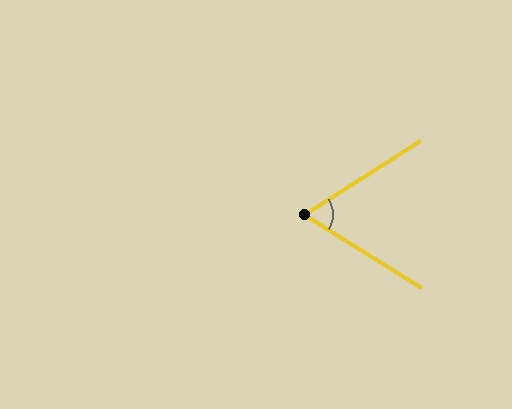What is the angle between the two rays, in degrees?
Approximately 65 degrees.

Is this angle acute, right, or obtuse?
It is acute.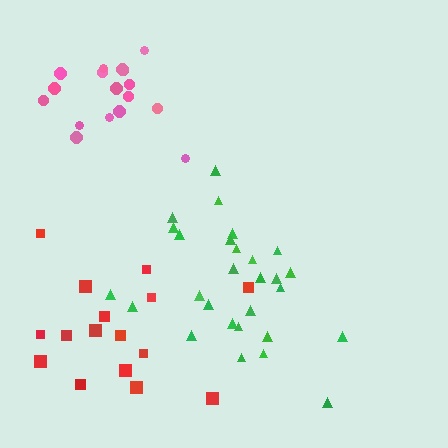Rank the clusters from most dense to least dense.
pink, green, red.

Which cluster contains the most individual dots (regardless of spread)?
Green (28).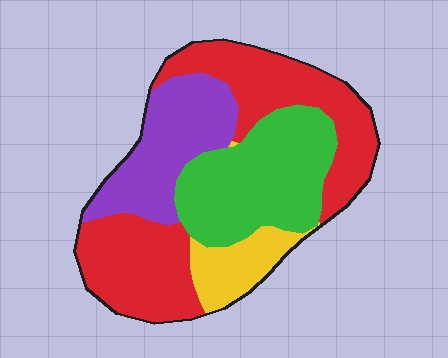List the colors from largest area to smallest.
From largest to smallest: red, green, purple, yellow.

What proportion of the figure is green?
Green covers about 30% of the figure.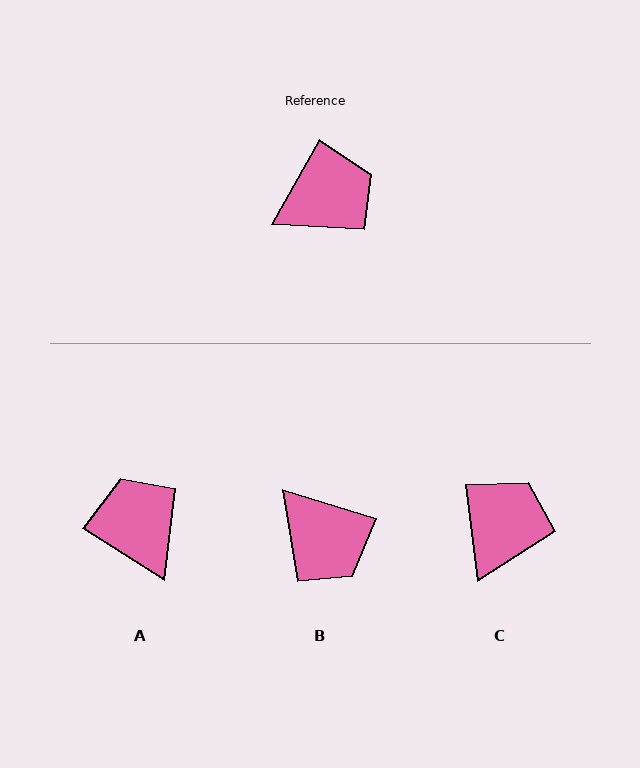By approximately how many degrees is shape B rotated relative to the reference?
Approximately 78 degrees clockwise.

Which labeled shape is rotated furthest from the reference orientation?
A, about 87 degrees away.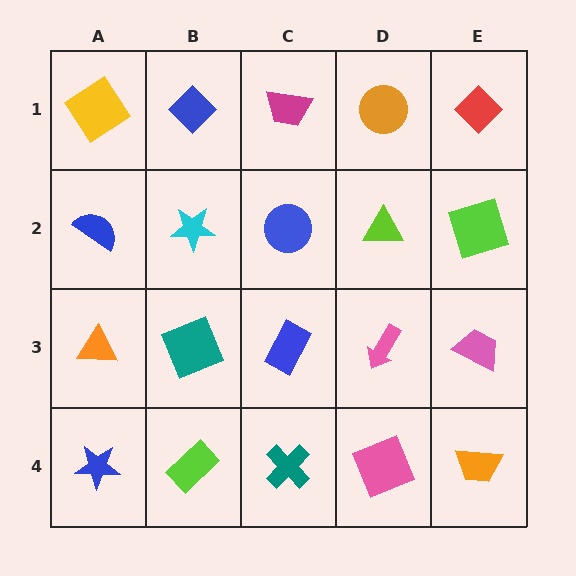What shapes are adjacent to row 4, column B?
A teal square (row 3, column B), a blue star (row 4, column A), a teal cross (row 4, column C).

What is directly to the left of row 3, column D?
A blue rectangle.